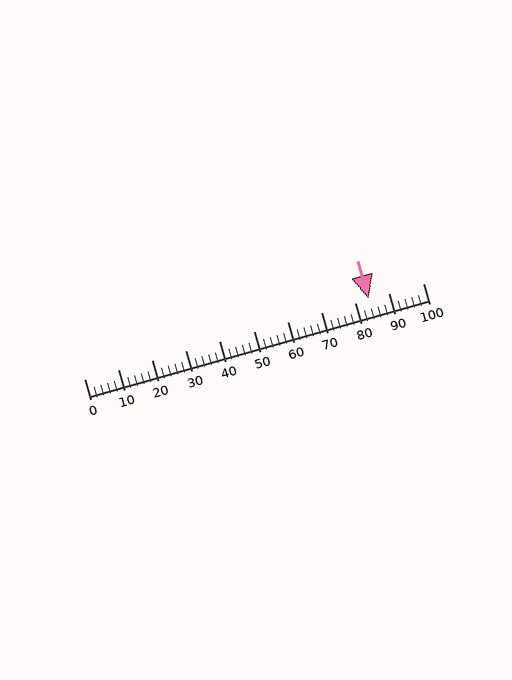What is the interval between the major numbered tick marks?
The major tick marks are spaced 10 units apart.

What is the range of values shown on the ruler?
The ruler shows values from 0 to 100.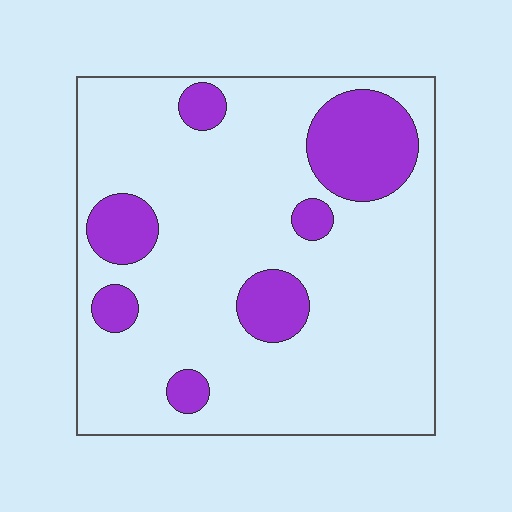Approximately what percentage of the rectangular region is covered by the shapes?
Approximately 20%.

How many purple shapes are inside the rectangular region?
7.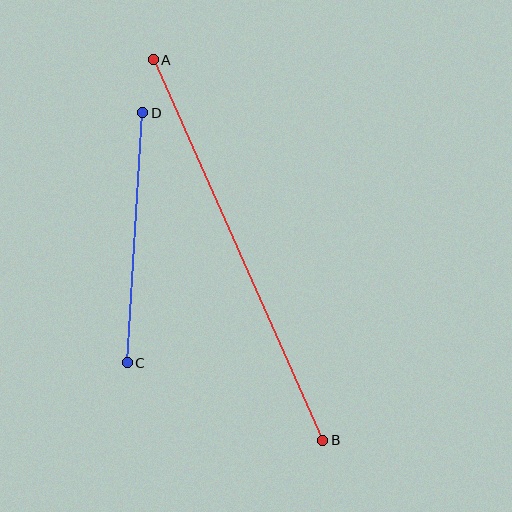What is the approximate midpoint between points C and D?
The midpoint is at approximately (135, 238) pixels.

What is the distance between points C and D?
The distance is approximately 250 pixels.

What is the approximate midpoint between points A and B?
The midpoint is at approximately (238, 250) pixels.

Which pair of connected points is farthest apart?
Points A and B are farthest apart.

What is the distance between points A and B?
The distance is approximately 416 pixels.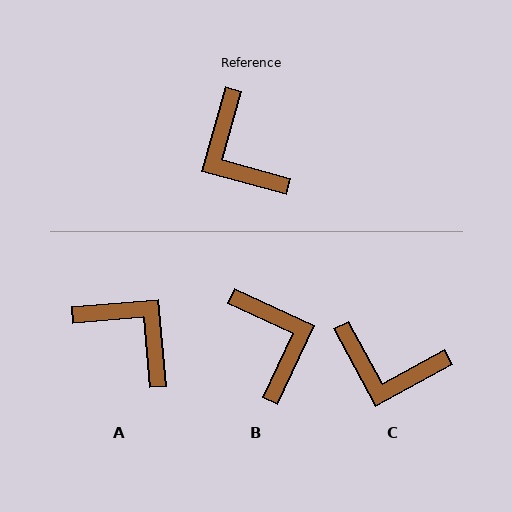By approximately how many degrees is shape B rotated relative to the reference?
Approximately 171 degrees counter-clockwise.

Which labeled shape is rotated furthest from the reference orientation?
B, about 171 degrees away.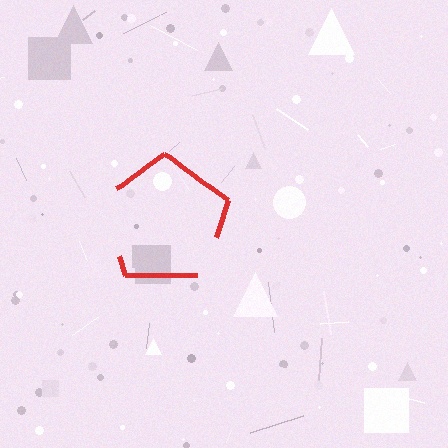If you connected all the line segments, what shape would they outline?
They would outline a pentagon.